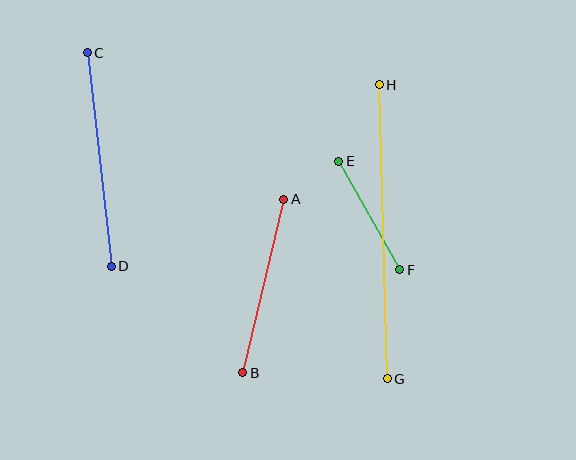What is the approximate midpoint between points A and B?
The midpoint is at approximately (263, 286) pixels.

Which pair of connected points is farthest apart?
Points G and H are farthest apart.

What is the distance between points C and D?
The distance is approximately 215 pixels.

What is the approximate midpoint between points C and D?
The midpoint is at approximately (99, 159) pixels.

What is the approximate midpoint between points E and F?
The midpoint is at approximately (369, 216) pixels.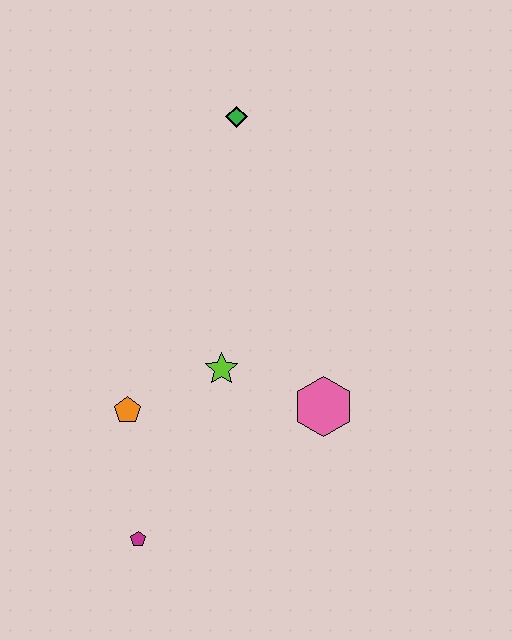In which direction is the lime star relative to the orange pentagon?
The lime star is to the right of the orange pentagon.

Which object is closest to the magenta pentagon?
The orange pentagon is closest to the magenta pentagon.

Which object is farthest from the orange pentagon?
The green diamond is farthest from the orange pentagon.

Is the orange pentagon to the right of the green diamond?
No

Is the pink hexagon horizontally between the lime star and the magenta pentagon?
No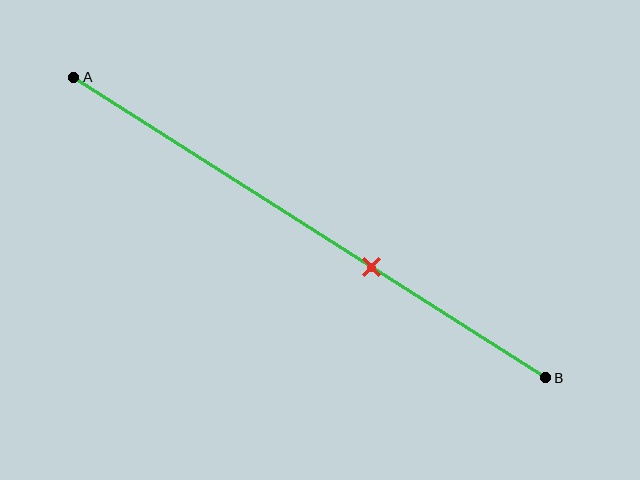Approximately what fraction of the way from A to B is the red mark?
The red mark is approximately 65% of the way from A to B.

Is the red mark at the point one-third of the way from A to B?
No, the mark is at about 65% from A, not at the 33% one-third point.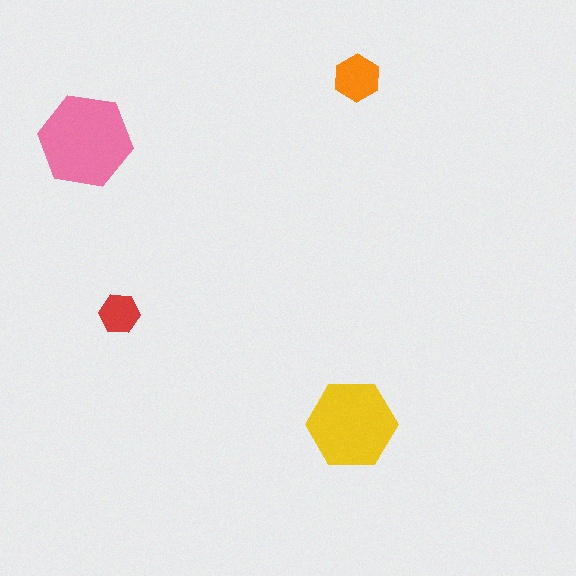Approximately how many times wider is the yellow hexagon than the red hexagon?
About 2 times wider.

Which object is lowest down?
The yellow hexagon is bottommost.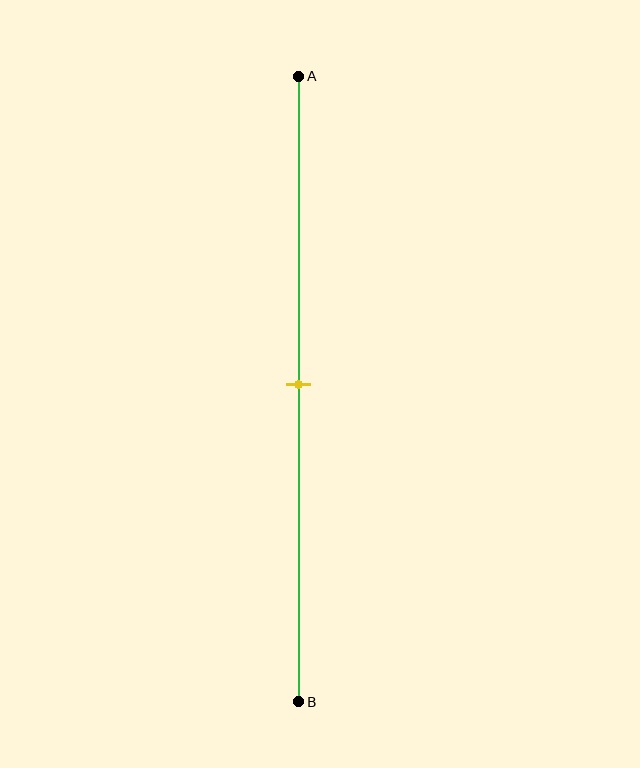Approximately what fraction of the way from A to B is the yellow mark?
The yellow mark is approximately 50% of the way from A to B.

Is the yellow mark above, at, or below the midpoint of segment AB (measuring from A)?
The yellow mark is approximately at the midpoint of segment AB.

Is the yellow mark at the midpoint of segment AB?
Yes, the mark is approximately at the midpoint.